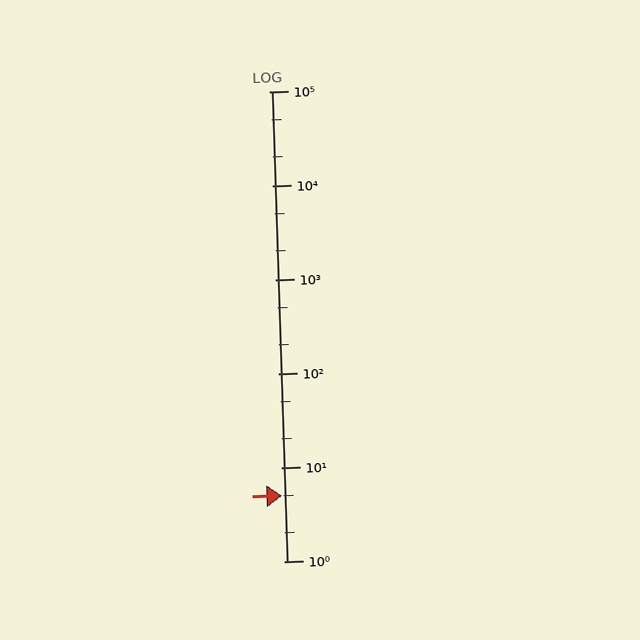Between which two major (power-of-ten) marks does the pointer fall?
The pointer is between 1 and 10.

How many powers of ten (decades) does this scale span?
The scale spans 5 decades, from 1 to 100000.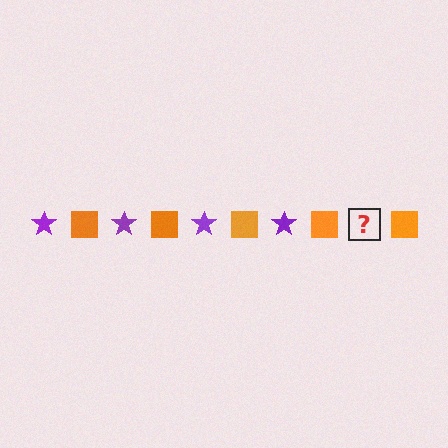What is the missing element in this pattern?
The missing element is a purple star.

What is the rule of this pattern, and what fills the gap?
The rule is that the pattern alternates between purple star and orange square. The gap should be filled with a purple star.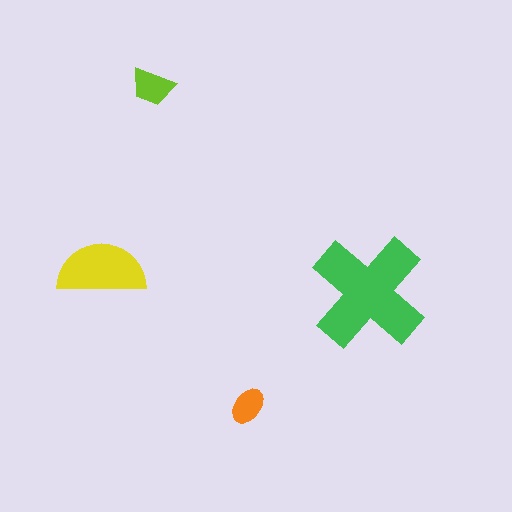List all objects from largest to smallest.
The green cross, the yellow semicircle, the lime trapezoid, the orange ellipse.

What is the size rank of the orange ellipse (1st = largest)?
4th.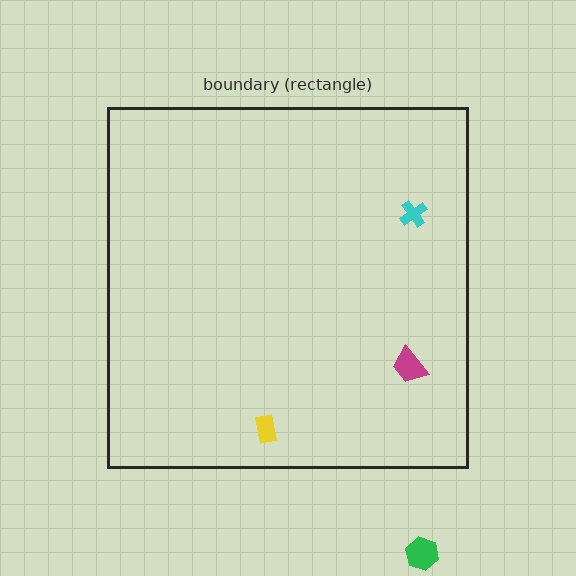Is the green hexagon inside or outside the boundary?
Outside.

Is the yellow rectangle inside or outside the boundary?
Inside.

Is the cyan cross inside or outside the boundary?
Inside.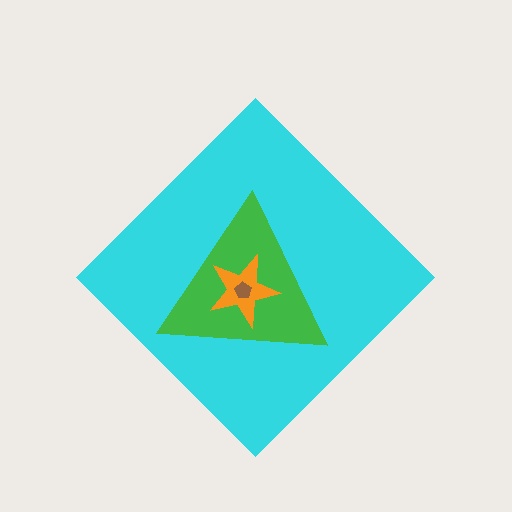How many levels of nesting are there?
4.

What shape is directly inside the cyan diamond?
The green triangle.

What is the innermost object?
The brown pentagon.